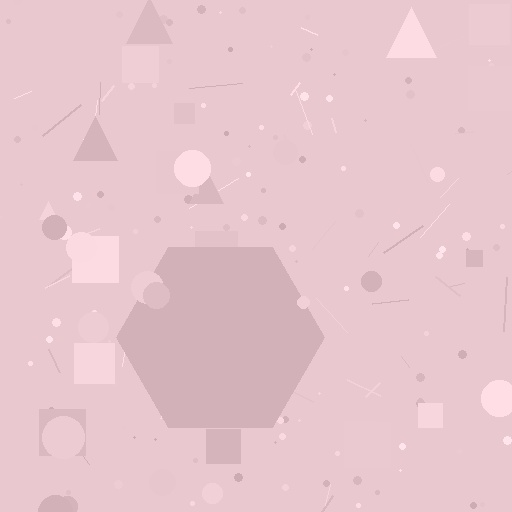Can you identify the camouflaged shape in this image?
The camouflaged shape is a hexagon.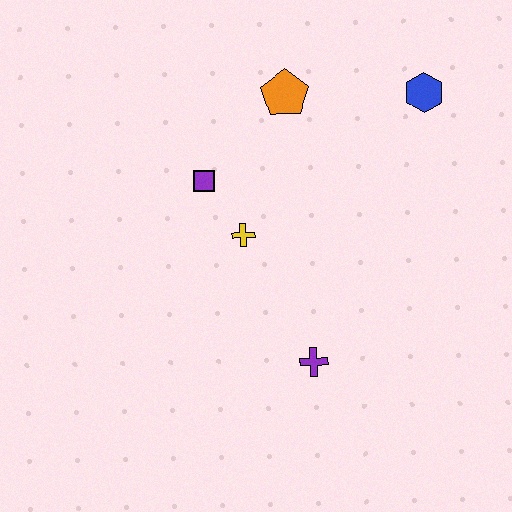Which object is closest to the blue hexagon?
The orange pentagon is closest to the blue hexagon.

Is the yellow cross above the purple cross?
Yes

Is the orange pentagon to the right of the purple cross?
No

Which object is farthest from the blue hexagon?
The purple cross is farthest from the blue hexagon.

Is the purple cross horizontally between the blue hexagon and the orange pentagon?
Yes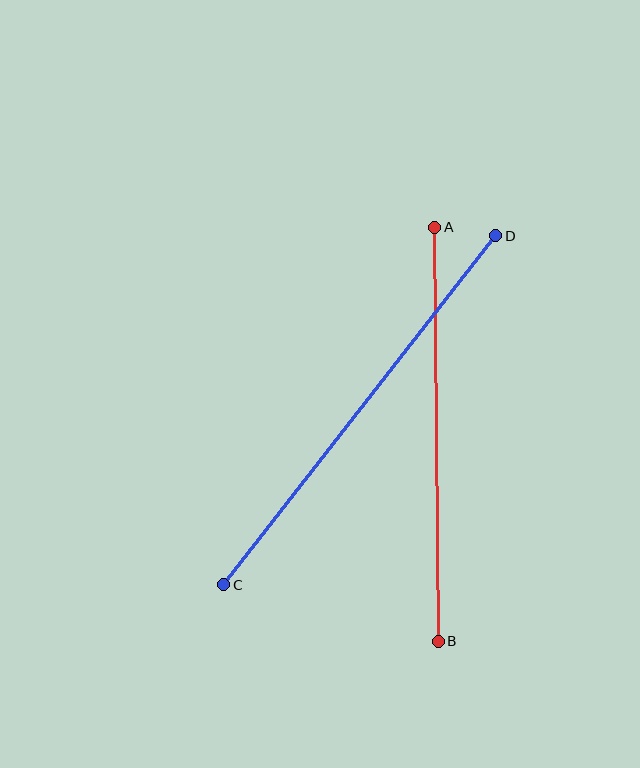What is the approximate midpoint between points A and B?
The midpoint is at approximately (436, 434) pixels.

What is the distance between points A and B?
The distance is approximately 414 pixels.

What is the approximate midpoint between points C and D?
The midpoint is at approximately (360, 410) pixels.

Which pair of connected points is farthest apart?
Points C and D are farthest apart.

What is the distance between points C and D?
The distance is approximately 443 pixels.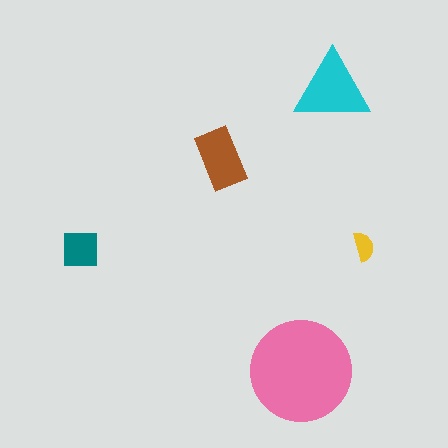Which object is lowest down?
The pink circle is bottommost.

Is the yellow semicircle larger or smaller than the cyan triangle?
Smaller.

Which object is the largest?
The pink circle.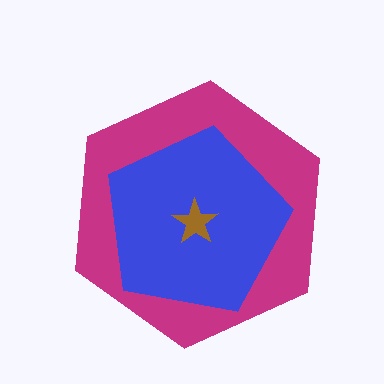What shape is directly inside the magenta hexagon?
The blue pentagon.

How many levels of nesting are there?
3.